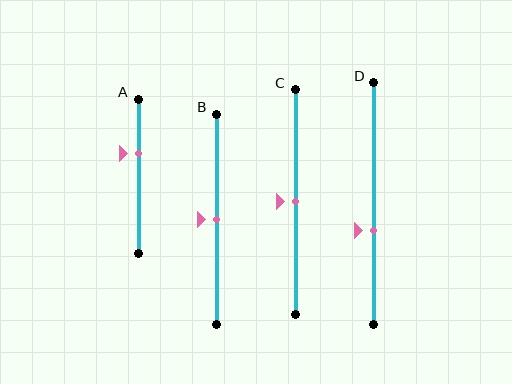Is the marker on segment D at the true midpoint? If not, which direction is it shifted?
No, the marker on segment D is shifted downward by about 11% of the segment length.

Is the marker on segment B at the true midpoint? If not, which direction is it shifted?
Yes, the marker on segment B is at the true midpoint.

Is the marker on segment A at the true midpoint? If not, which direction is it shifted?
No, the marker on segment A is shifted upward by about 15% of the segment length.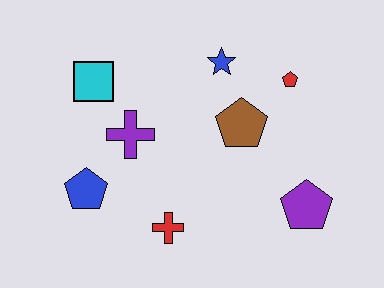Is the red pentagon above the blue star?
No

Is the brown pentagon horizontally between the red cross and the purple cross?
No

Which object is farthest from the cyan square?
The purple pentagon is farthest from the cyan square.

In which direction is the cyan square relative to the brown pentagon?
The cyan square is to the left of the brown pentagon.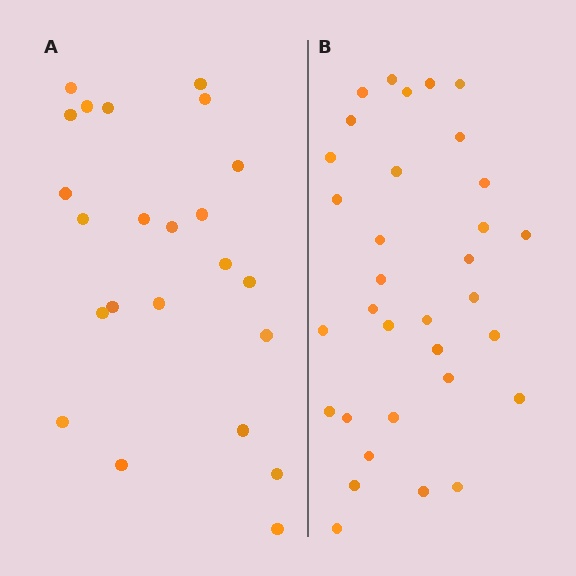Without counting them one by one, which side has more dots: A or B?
Region B (the right region) has more dots.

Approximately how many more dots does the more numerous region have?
Region B has roughly 10 or so more dots than region A.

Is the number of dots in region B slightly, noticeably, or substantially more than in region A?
Region B has noticeably more, but not dramatically so. The ratio is roughly 1.4 to 1.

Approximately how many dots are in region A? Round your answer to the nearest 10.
About 20 dots. (The exact count is 23, which rounds to 20.)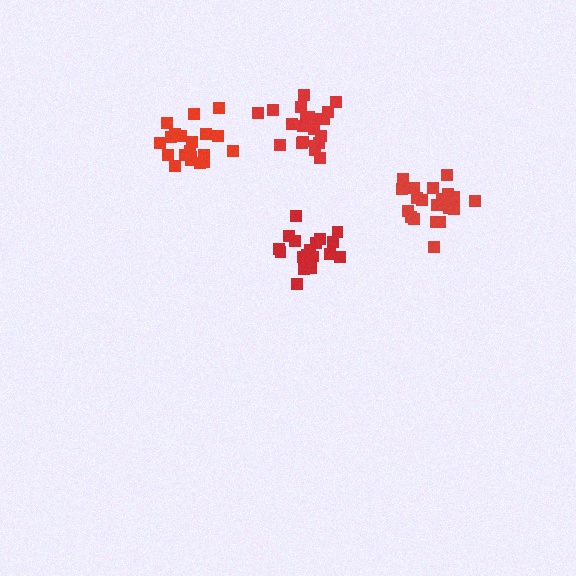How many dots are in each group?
Group 1: 18 dots, Group 2: 20 dots, Group 3: 21 dots, Group 4: 20 dots (79 total).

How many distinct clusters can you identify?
There are 4 distinct clusters.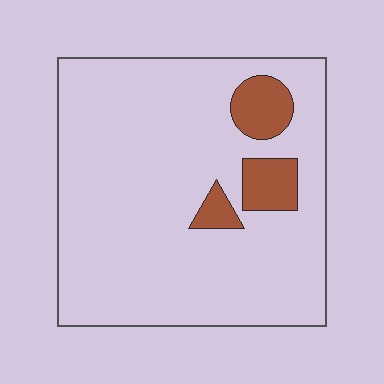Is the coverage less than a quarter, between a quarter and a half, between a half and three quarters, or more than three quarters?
Less than a quarter.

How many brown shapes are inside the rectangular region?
3.